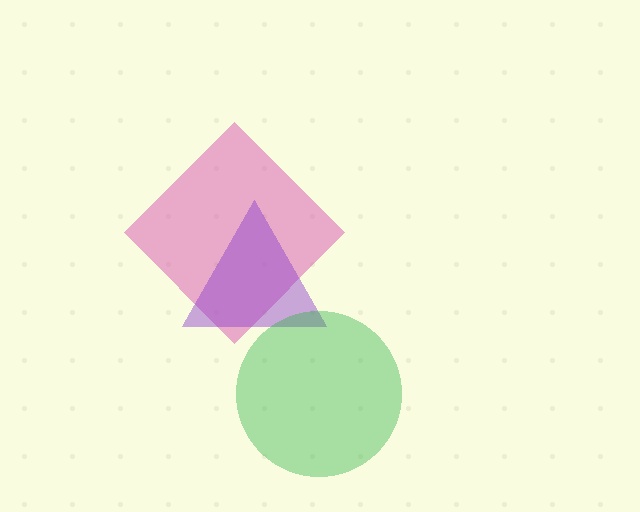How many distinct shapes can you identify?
There are 3 distinct shapes: a pink diamond, a purple triangle, a green circle.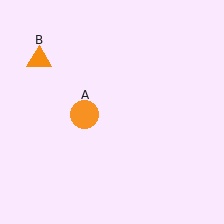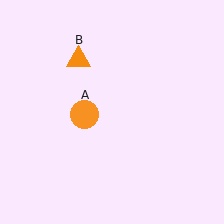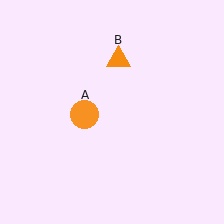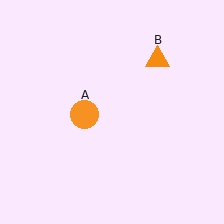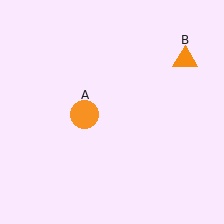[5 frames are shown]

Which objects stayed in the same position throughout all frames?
Orange circle (object A) remained stationary.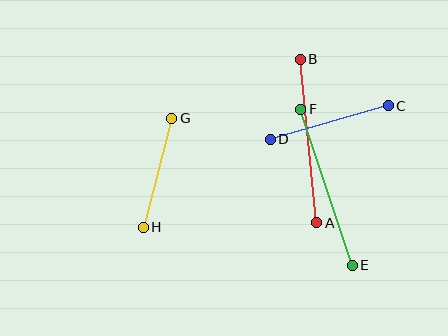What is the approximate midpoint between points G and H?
The midpoint is at approximately (157, 173) pixels.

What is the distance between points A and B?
The distance is approximately 165 pixels.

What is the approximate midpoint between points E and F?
The midpoint is at approximately (326, 187) pixels.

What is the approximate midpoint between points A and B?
The midpoint is at approximately (309, 141) pixels.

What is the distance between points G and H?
The distance is approximately 113 pixels.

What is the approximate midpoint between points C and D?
The midpoint is at approximately (329, 122) pixels.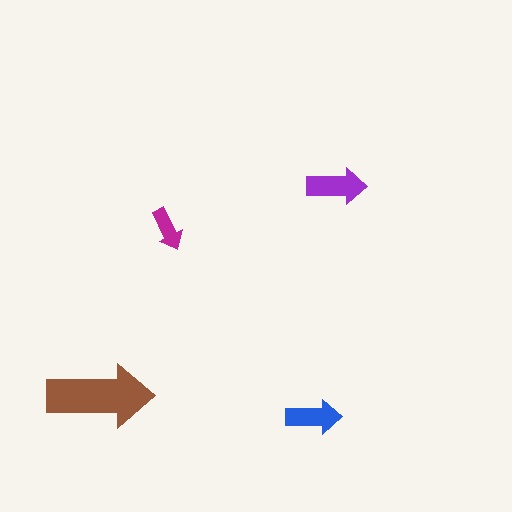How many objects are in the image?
There are 4 objects in the image.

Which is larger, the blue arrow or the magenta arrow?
The blue one.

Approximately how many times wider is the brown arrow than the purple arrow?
About 2 times wider.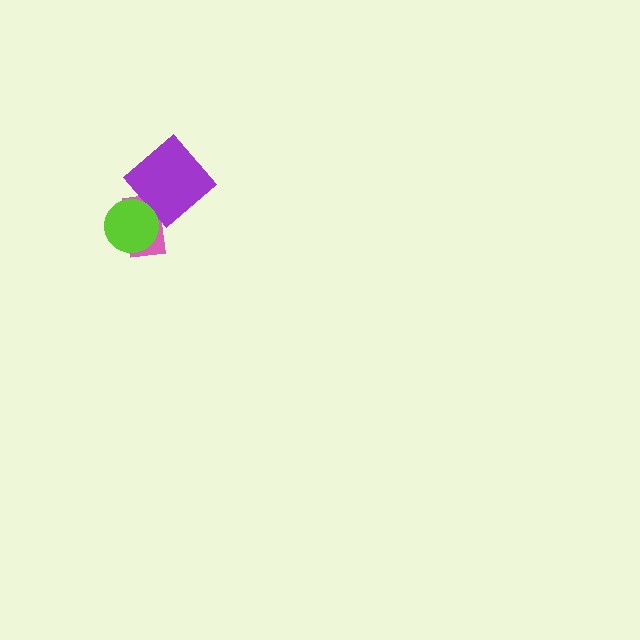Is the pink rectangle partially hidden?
Yes, it is partially covered by another shape.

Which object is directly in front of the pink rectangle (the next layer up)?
The purple diamond is directly in front of the pink rectangle.